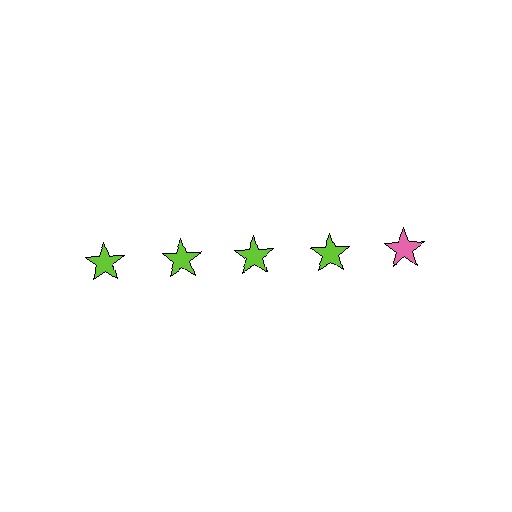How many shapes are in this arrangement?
There are 5 shapes arranged in a grid pattern.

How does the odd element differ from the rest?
It has a different color: pink instead of lime.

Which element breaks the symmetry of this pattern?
The pink star in the top row, rightmost column breaks the symmetry. All other shapes are lime stars.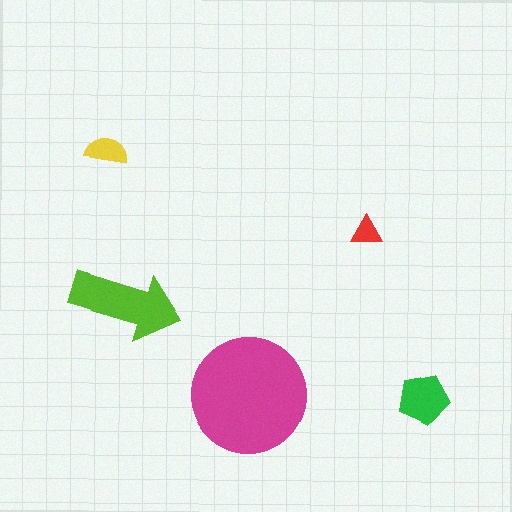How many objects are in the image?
There are 5 objects in the image.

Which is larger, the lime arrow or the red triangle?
The lime arrow.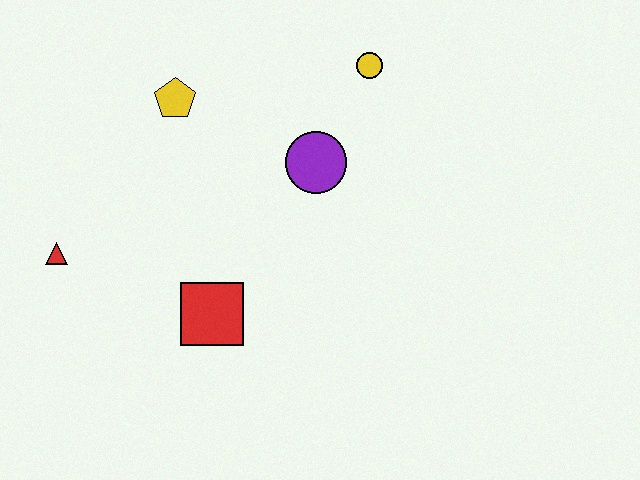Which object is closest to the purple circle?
The yellow circle is closest to the purple circle.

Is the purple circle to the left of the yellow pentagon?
No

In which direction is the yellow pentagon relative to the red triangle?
The yellow pentagon is above the red triangle.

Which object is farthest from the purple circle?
The red triangle is farthest from the purple circle.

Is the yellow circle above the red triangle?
Yes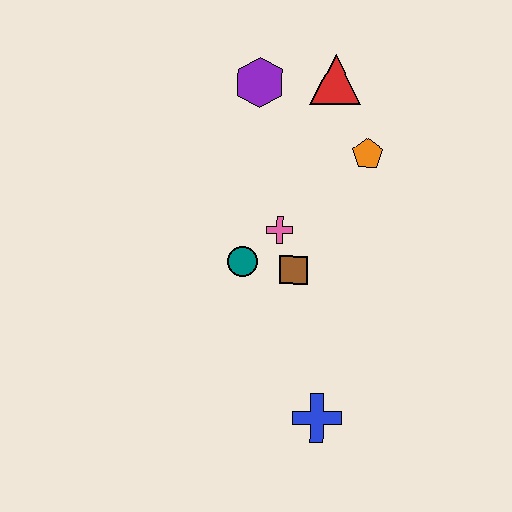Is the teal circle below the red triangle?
Yes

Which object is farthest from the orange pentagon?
The blue cross is farthest from the orange pentagon.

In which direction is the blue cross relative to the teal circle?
The blue cross is below the teal circle.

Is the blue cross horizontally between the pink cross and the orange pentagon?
Yes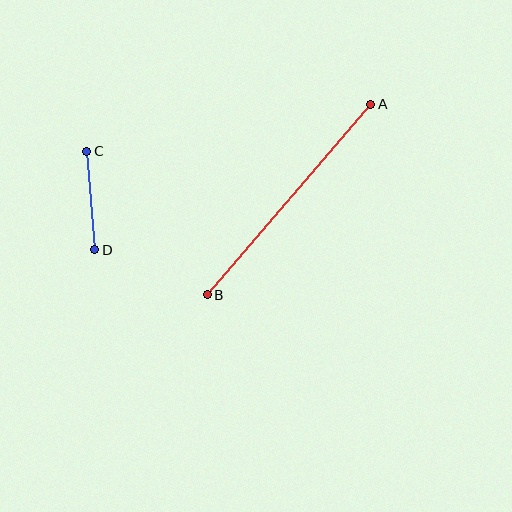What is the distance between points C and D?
The distance is approximately 98 pixels.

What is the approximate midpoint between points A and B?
The midpoint is at approximately (289, 200) pixels.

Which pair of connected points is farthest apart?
Points A and B are farthest apart.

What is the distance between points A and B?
The distance is approximately 251 pixels.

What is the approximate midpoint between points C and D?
The midpoint is at approximately (91, 201) pixels.